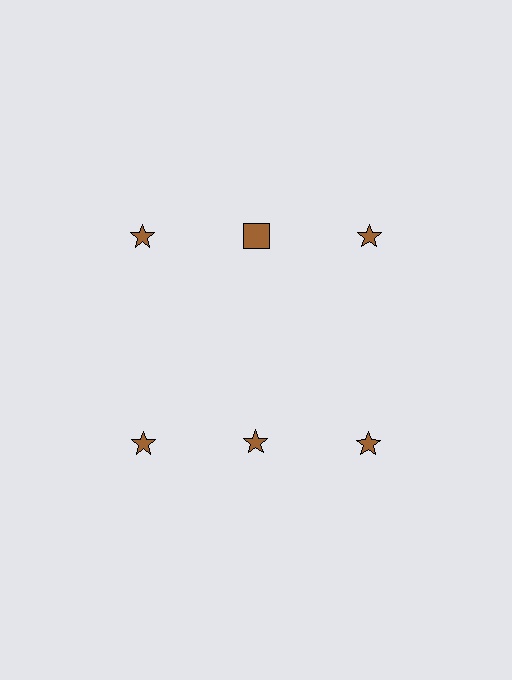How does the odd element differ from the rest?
It has a different shape: square instead of star.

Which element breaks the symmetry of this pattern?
The brown square in the top row, second from left column breaks the symmetry. All other shapes are brown stars.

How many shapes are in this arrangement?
There are 6 shapes arranged in a grid pattern.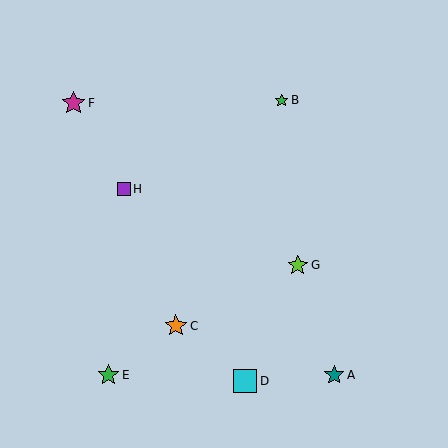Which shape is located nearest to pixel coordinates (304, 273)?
The lime star (labeled G) at (298, 265) is nearest to that location.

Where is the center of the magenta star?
The center of the magenta star is at (73, 103).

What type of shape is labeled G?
Shape G is a lime star.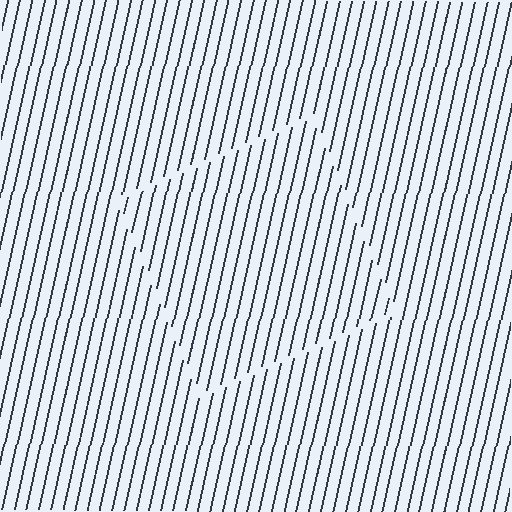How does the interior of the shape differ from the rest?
The interior of the shape contains the same grating, shifted by half a period — the contour is defined by the phase discontinuity where line-ends from the inner and outer gratings abut.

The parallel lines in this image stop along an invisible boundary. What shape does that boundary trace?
An illusory square. The interior of the shape contains the same grating, shifted by half a period — the contour is defined by the phase discontinuity where line-ends from the inner and outer gratings abut.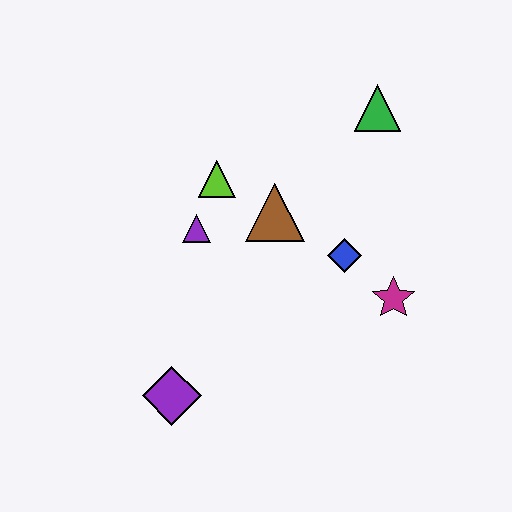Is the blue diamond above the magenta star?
Yes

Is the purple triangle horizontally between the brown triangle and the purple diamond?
Yes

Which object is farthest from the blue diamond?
The purple diamond is farthest from the blue diamond.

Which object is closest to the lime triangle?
The purple triangle is closest to the lime triangle.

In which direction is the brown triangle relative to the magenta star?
The brown triangle is to the left of the magenta star.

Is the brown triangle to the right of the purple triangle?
Yes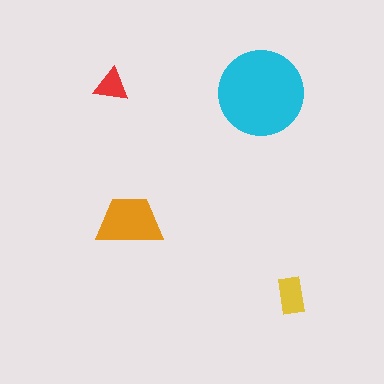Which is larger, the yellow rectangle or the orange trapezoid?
The orange trapezoid.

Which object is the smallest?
The red triangle.